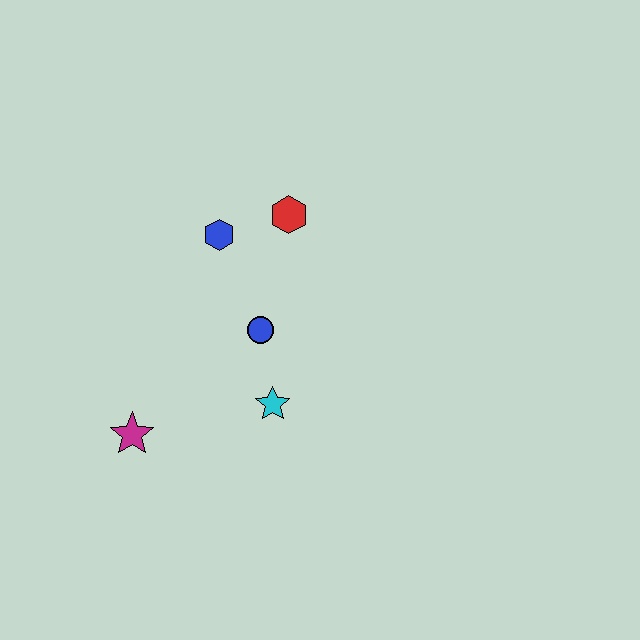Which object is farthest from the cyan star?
The red hexagon is farthest from the cyan star.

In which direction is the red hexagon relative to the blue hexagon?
The red hexagon is to the right of the blue hexagon.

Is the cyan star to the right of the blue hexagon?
Yes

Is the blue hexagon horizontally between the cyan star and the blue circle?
No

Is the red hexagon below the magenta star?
No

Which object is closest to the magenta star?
The cyan star is closest to the magenta star.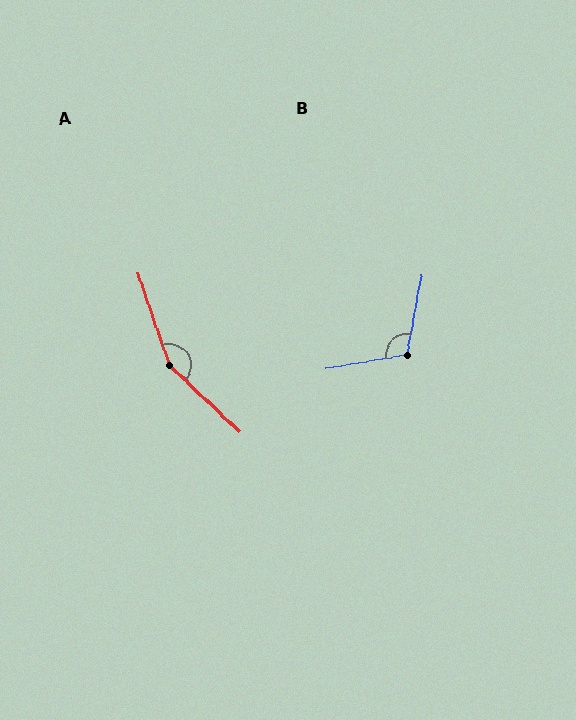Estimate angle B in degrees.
Approximately 110 degrees.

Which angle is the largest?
A, at approximately 152 degrees.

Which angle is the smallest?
B, at approximately 110 degrees.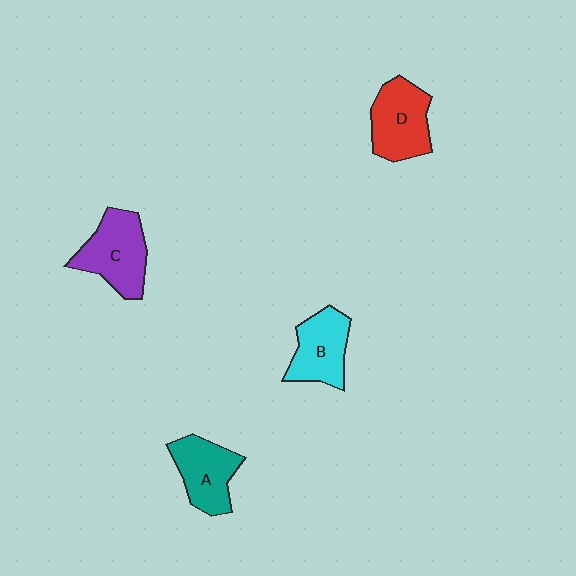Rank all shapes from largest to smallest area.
From largest to smallest: C (purple), D (red), A (teal), B (cyan).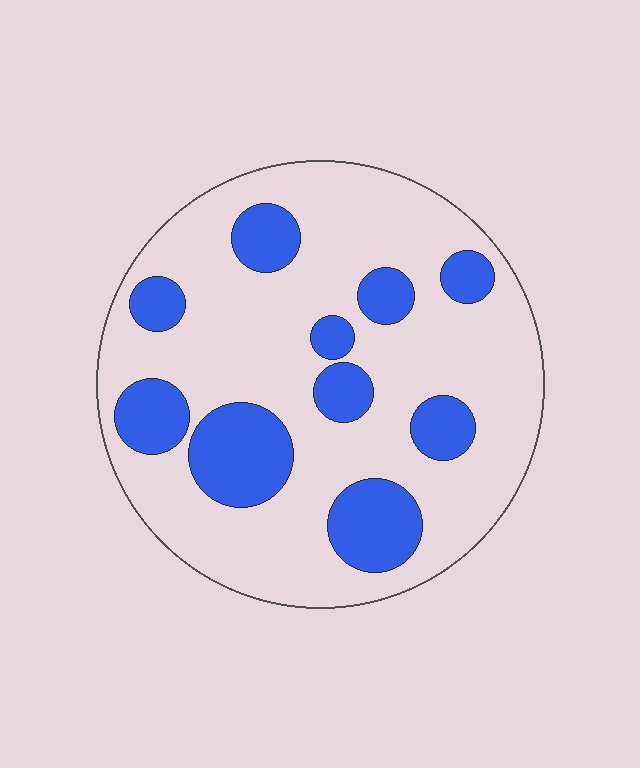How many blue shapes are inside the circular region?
10.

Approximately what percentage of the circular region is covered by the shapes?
Approximately 25%.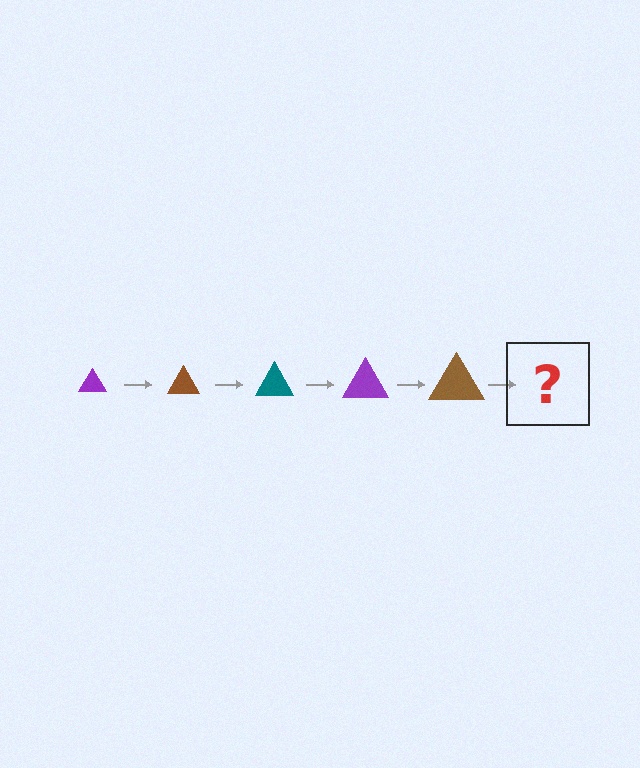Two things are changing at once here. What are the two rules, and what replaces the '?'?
The two rules are that the triangle grows larger each step and the color cycles through purple, brown, and teal. The '?' should be a teal triangle, larger than the previous one.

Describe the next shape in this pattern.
It should be a teal triangle, larger than the previous one.